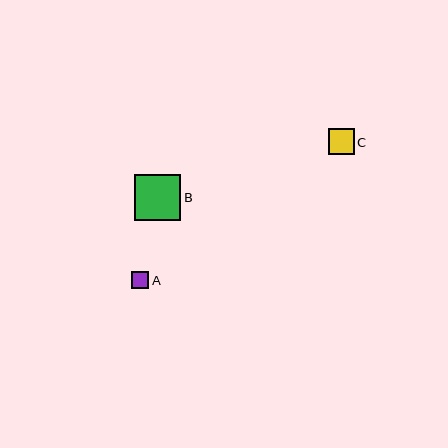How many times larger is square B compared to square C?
Square B is approximately 1.8 times the size of square C.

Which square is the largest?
Square B is the largest with a size of approximately 46 pixels.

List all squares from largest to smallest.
From largest to smallest: B, C, A.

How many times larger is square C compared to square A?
Square C is approximately 1.5 times the size of square A.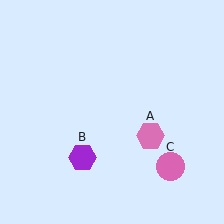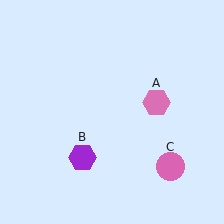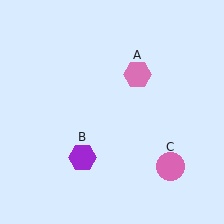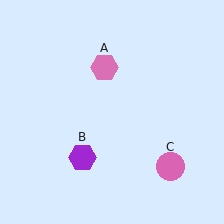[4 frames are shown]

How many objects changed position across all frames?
1 object changed position: pink hexagon (object A).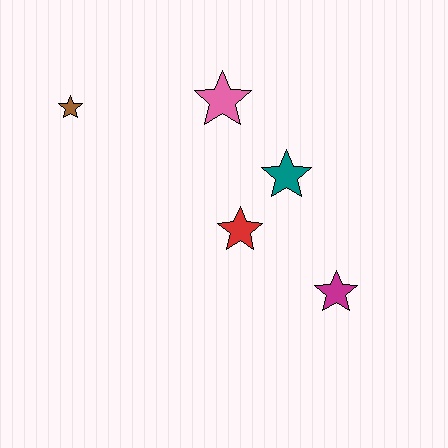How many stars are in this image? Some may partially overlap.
There are 5 stars.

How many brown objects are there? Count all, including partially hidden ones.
There is 1 brown object.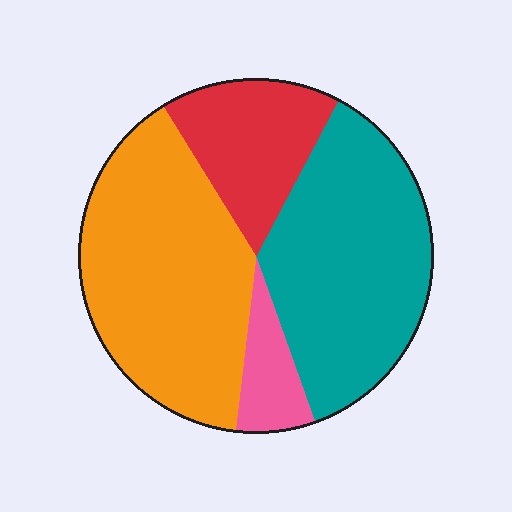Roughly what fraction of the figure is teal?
Teal takes up about three eighths (3/8) of the figure.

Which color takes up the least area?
Pink, at roughly 5%.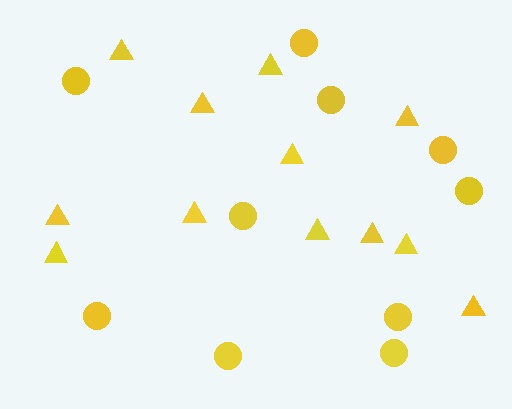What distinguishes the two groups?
There are 2 groups: one group of triangles (12) and one group of circles (10).